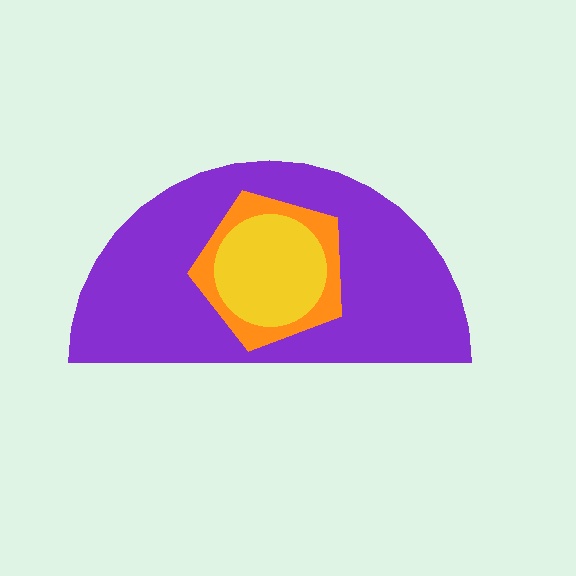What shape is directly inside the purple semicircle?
The orange pentagon.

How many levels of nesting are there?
3.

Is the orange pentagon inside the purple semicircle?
Yes.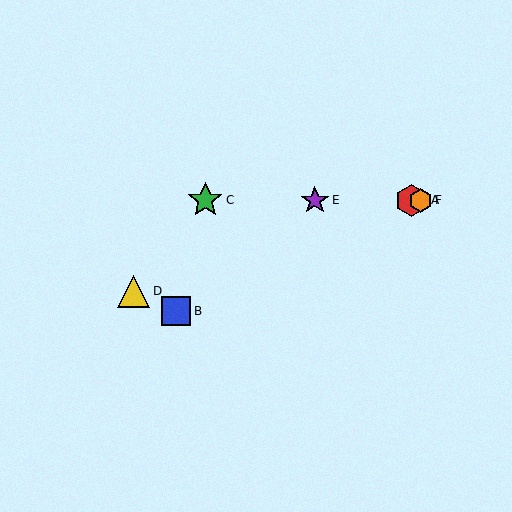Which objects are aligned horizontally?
Objects A, C, E, F are aligned horizontally.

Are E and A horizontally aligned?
Yes, both are at y≈200.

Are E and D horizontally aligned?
No, E is at y≈200 and D is at y≈291.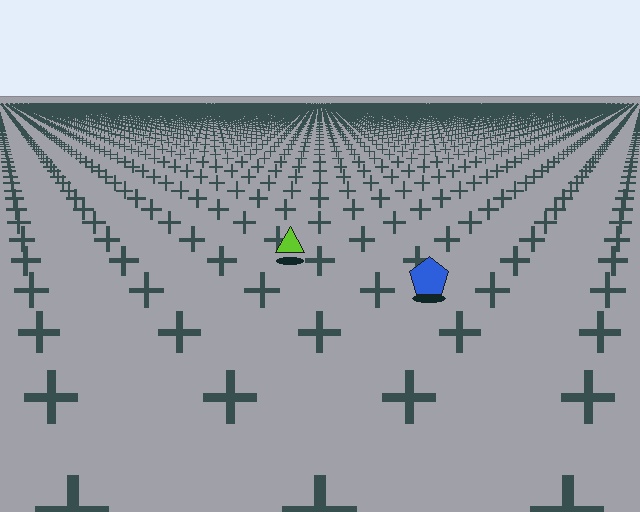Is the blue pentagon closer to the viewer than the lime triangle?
Yes. The blue pentagon is closer — you can tell from the texture gradient: the ground texture is coarser near it.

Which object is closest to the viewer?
The blue pentagon is closest. The texture marks near it are larger and more spread out.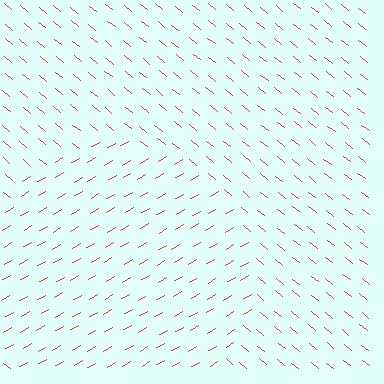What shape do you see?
I see a circle.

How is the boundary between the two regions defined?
The boundary is defined purely by a change in line orientation (approximately 69 degrees difference). All lines are the same color and thickness.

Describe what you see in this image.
The image is filled with small red line segments. A circle region in the image has lines oriented differently from the surrounding lines, creating a visible texture boundary.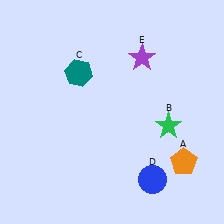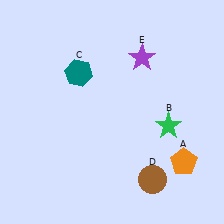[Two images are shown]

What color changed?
The circle (D) changed from blue in Image 1 to brown in Image 2.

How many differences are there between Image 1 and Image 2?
There is 1 difference between the two images.